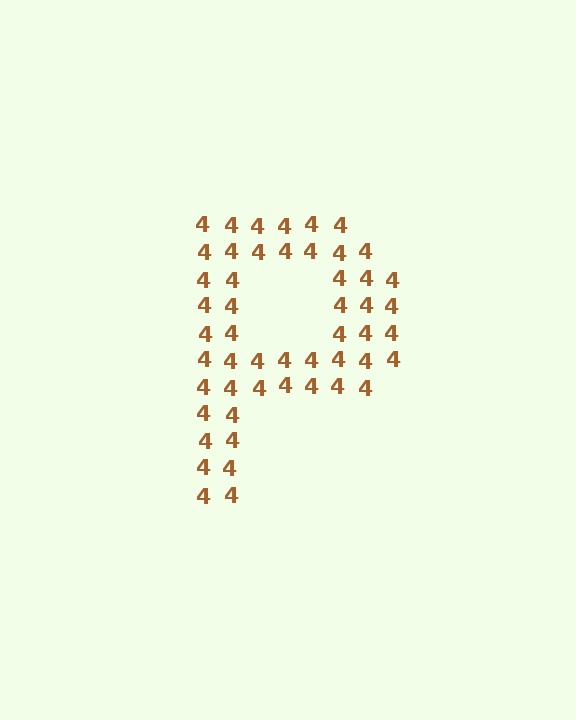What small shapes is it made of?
It is made of small digit 4's.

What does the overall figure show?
The overall figure shows the letter P.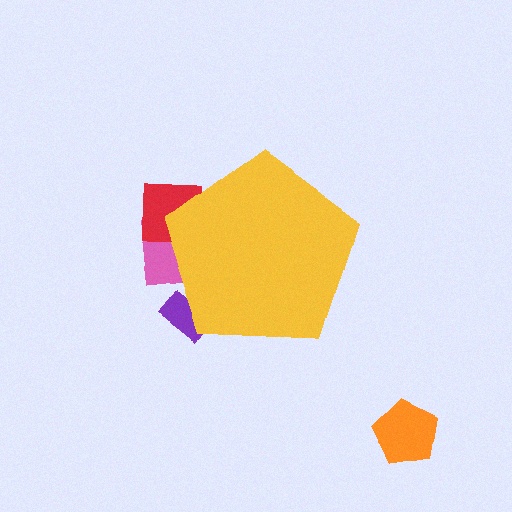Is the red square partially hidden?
Yes, the red square is partially hidden behind the yellow pentagon.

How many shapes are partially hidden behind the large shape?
3 shapes are partially hidden.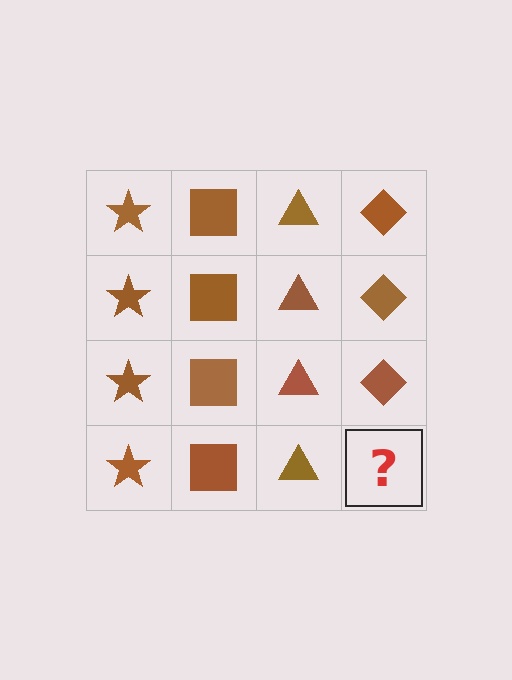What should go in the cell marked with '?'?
The missing cell should contain a brown diamond.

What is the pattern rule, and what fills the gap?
The rule is that each column has a consistent shape. The gap should be filled with a brown diamond.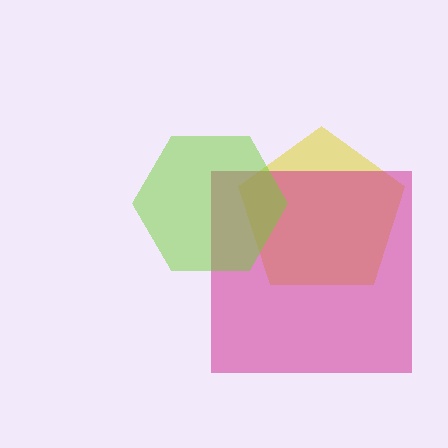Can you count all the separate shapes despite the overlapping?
Yes, there are 3 separate shapes.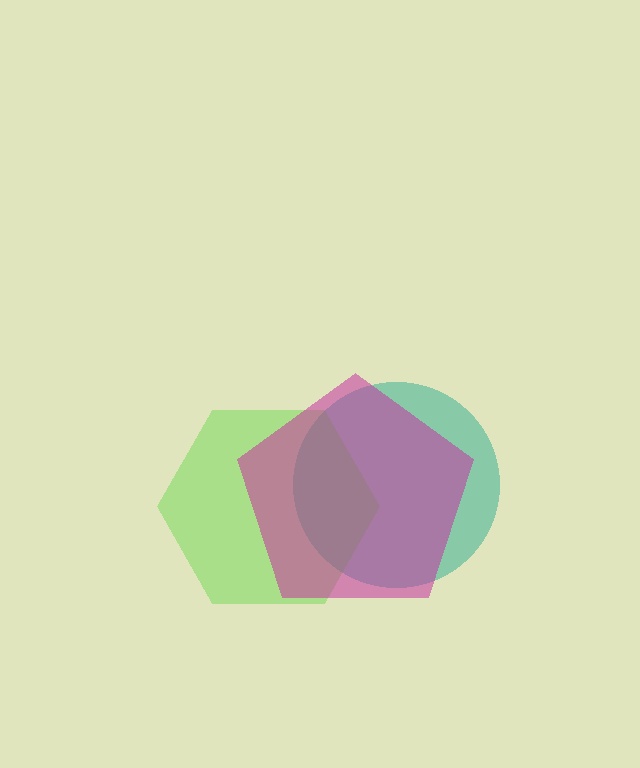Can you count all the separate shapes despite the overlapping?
Yes, there are 3 separate shapes.